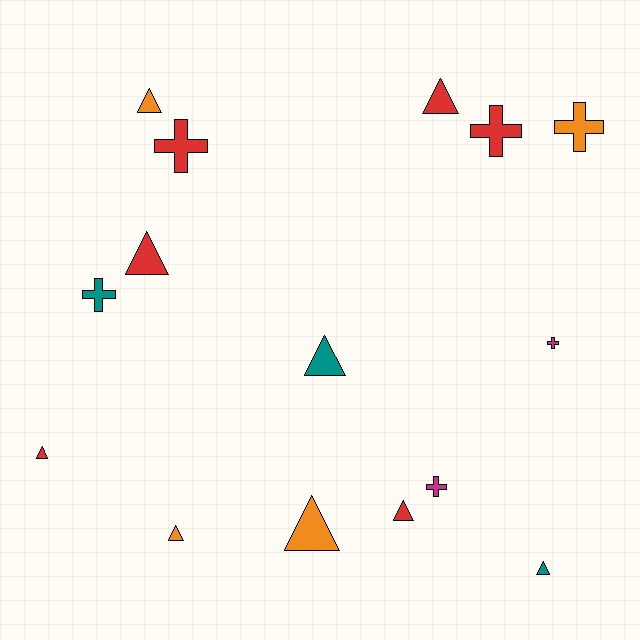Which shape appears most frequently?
Triangle, with 9 objects.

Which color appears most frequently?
Red, with 6 objects.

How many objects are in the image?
There are 15 objects.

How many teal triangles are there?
There are 2 teal triangles.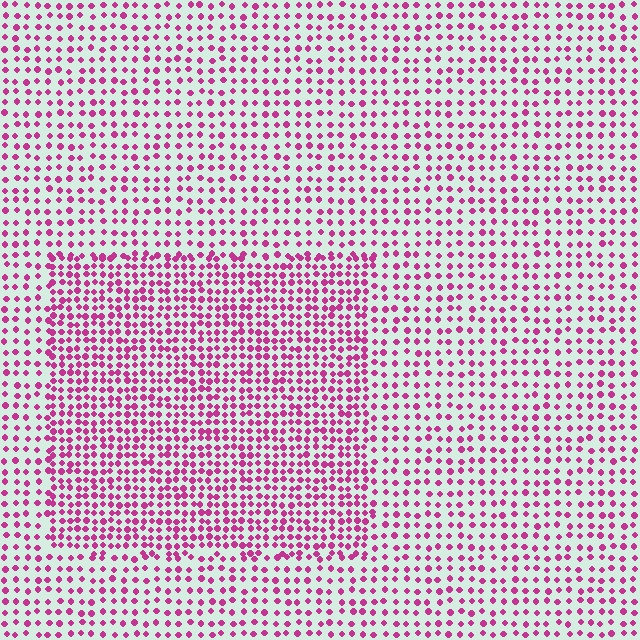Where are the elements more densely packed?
The elements are more densely packed inside the rectangle boundary.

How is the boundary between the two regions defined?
The boundary is defined by a change in element density (approximately 1.7x ratio). All elements are the same color, size, and shape.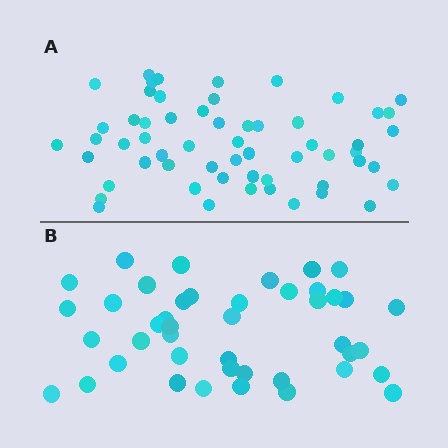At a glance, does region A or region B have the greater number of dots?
Region A (the top region) has more dots.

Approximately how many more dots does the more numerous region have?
Region A has approximately 15 more dots than region B.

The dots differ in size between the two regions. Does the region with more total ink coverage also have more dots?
No. Region B has more total ink coverage because its dots are larger, but region A actually contains more individual dots. Total area can be misleading — the number of items is what matters here.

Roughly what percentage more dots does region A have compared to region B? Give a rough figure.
About 35% more.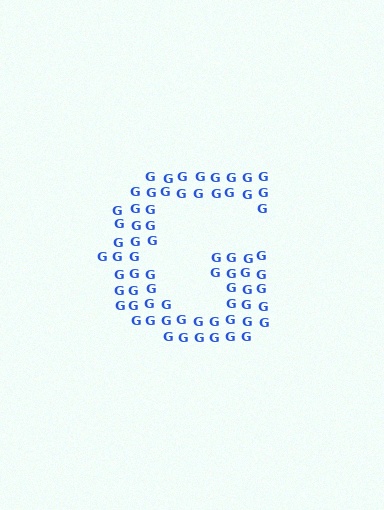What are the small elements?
The small elements are letter G's.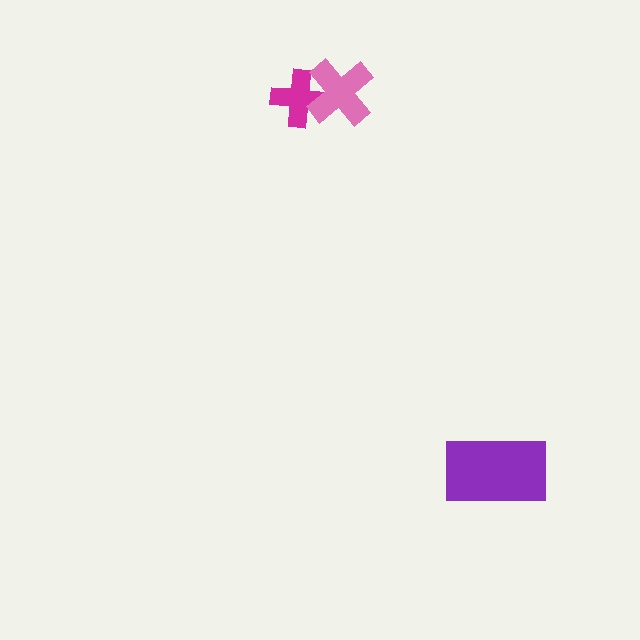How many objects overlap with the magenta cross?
1 object overlaps with the magenta cross.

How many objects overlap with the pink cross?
1 object overlaps with the pink cross.